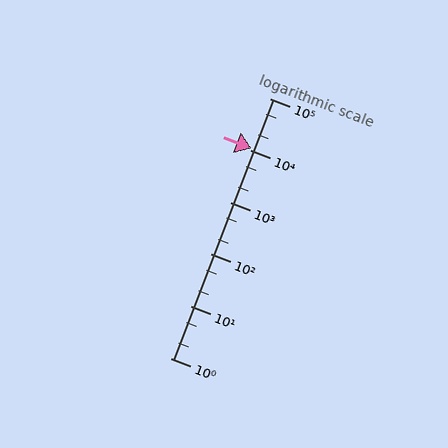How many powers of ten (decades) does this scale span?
The scale spans 5 decades, from 1 to 100000.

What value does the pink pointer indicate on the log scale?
The pointer indicates approximately 11000.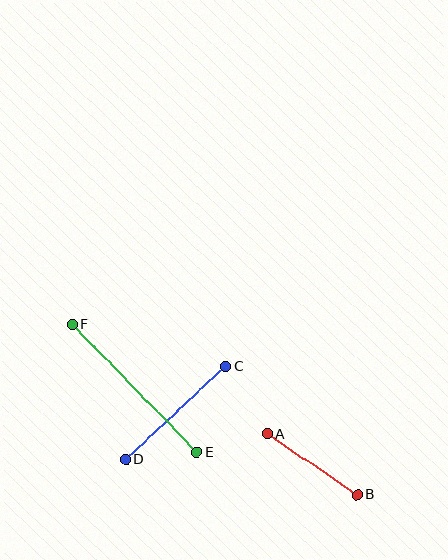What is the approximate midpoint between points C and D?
The midpoint is at approximately (175, 413) pixels.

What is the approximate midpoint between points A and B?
The midpoint is at approximately (312, 464) pixels.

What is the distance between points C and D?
The distance is approximately 136 pixels.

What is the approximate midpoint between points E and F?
The midpoint is at approximately (135, 388) pixels.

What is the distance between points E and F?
The distance is approximately 179 pixels.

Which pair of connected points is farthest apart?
Points E and F are farthest apart.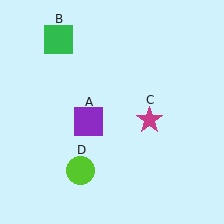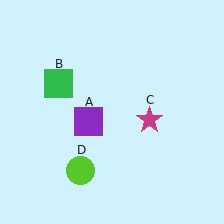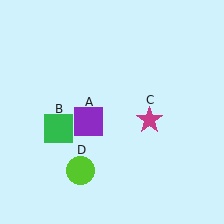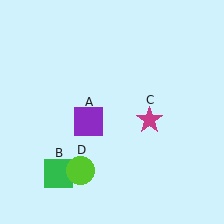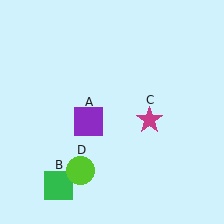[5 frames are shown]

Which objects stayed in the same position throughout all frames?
Purple square (object A) and magenta star (object C) and lime circle (object D) remained stationary.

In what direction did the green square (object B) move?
The green square (object B) moved down.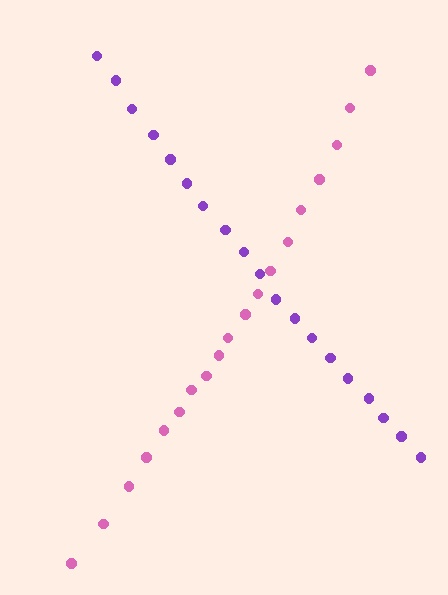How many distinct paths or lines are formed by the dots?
There are 2 distinct paths.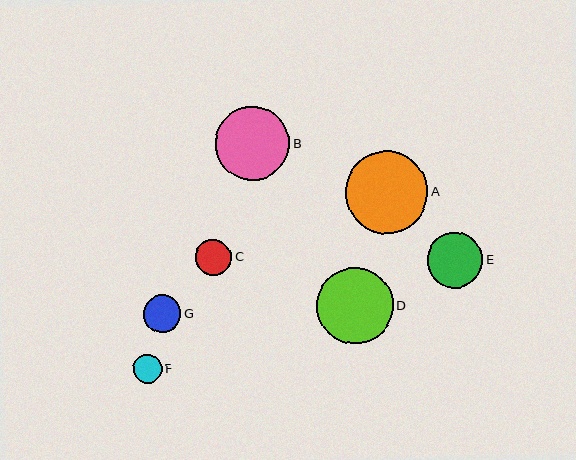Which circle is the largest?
Circle A is the largest with a size of approximately 83 pixels.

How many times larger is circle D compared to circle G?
Circle D is approximately 2.0 times the size of circle G.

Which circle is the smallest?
Circle F is the smallest with a size of approximately 29 pixels.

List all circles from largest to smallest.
From largest to smallest: A, D, B, E, G, C, F.